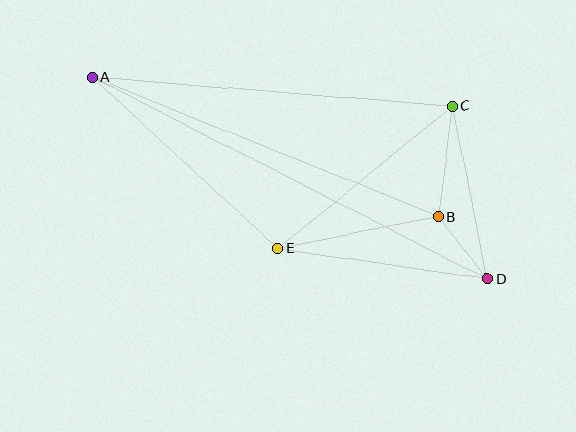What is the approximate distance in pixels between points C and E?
The distance between C and E is approximately 225 pixels.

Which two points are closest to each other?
Points B and D are closest to each other.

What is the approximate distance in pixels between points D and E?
The distance between D and E is approximately 211 pixels.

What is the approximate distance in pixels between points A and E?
The distance between A and E is approximately 253 pixels.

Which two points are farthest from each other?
Points A and D are farthest from each other.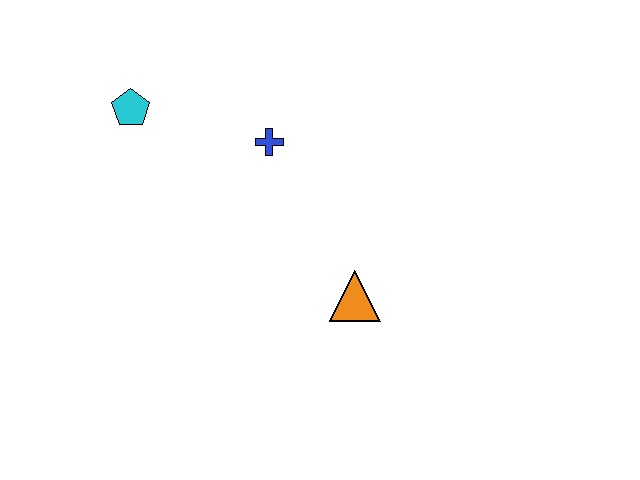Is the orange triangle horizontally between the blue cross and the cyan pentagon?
No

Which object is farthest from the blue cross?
The orange triangle is farthest from the blue cross.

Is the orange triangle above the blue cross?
No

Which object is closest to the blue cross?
The cyan pentagon is closest to the blue cross.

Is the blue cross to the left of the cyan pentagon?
No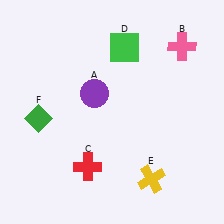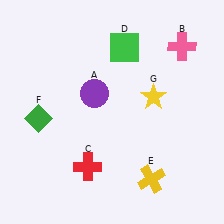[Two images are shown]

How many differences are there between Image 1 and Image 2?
There is 1 difference between the two images.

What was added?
A yellow star (G) was added in Image 2.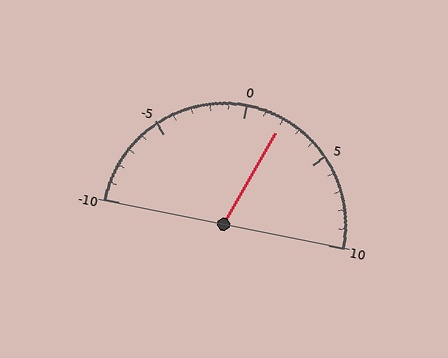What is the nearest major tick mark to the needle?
The nearest major tick mark is 0.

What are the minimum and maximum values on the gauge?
The gauge ranges from -10 to 10.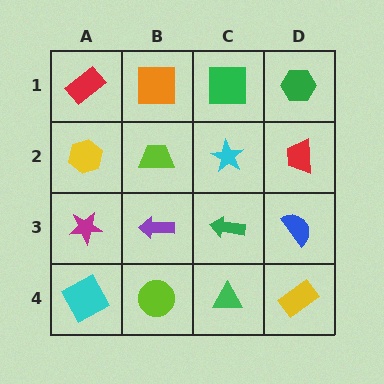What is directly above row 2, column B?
An orange square.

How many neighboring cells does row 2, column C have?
4.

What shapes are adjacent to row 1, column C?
A cyan star (row 2, column C), an orange square (row 1, column B), a green hexagon (row 1, column D).